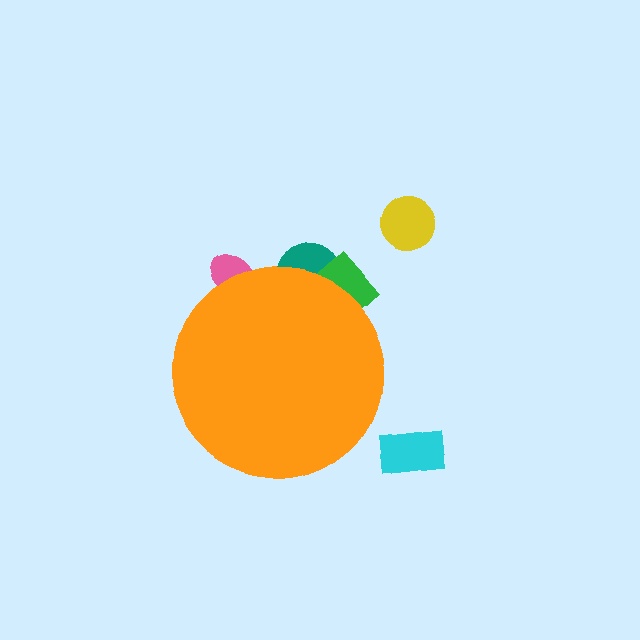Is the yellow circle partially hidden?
No, the yellow circle is fully visible.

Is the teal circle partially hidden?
Yes, the teal circle is partially hidden behind the orange circle.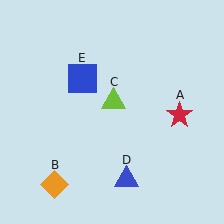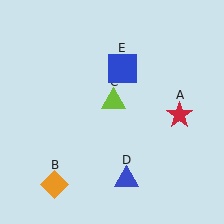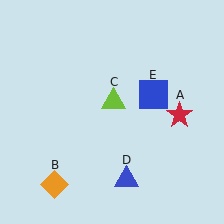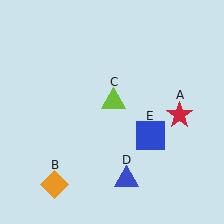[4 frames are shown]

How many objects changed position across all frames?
1 object changed position: blue square (object E).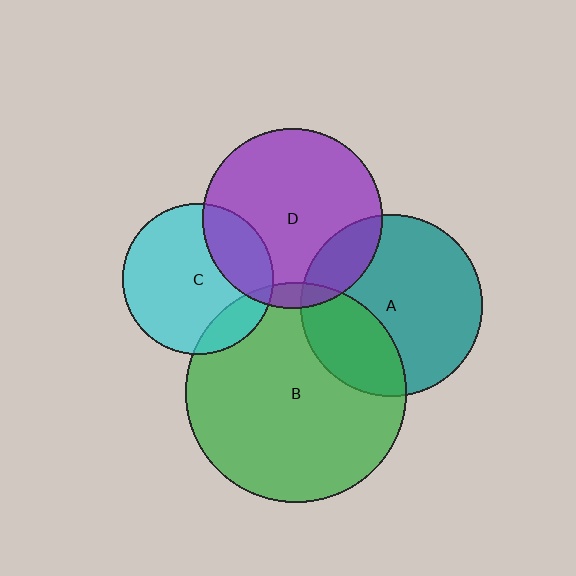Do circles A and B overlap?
Yes.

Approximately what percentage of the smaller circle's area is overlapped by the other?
Approximately 30%.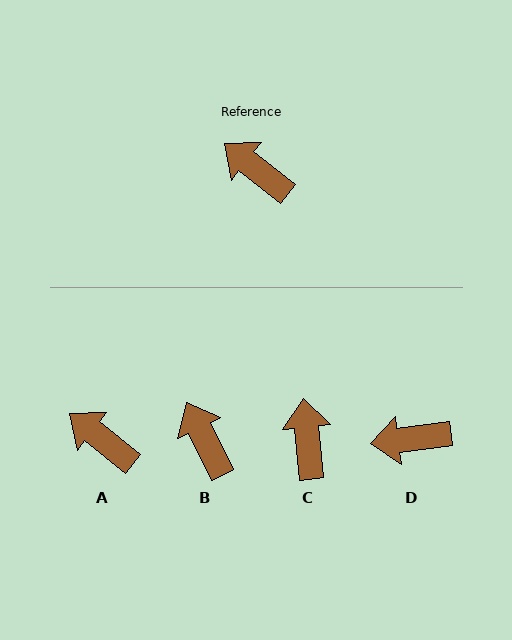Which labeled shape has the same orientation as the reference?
A.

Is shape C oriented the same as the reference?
No, it is off by about 46 degrees.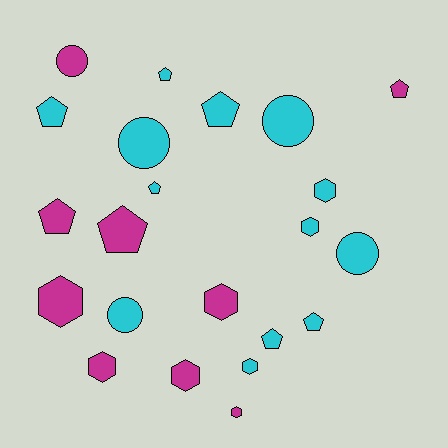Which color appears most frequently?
Cyan, with 13 objects.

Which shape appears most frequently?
Pentagon, with 9 objects.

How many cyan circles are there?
There are 4 cyan circles.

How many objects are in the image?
There are 22 objects.